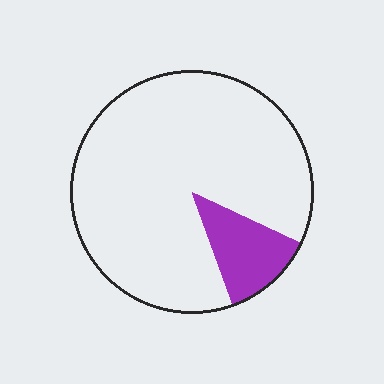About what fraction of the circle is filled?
About one eighth (1/8).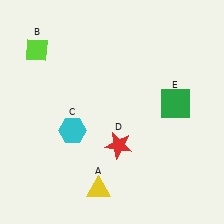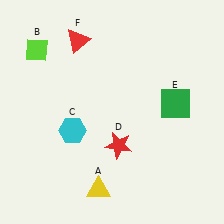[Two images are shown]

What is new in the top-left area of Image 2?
A red triangle (F) was added in the top-left area of Image 2.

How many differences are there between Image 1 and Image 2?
There is 1 difference between the two images.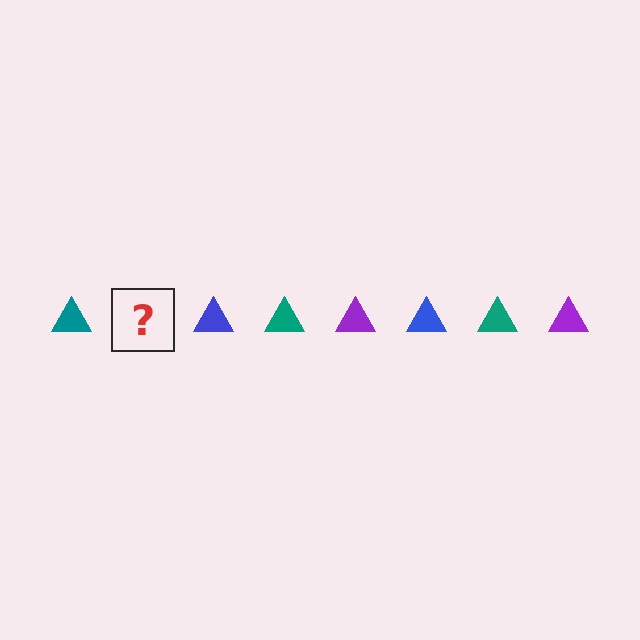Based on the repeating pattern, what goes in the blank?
The blank should be a purple triangle.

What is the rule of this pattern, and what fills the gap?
The rule is that the pattern cycles through teal, purple, blue triangles. The gap should be filled with a purple triangle.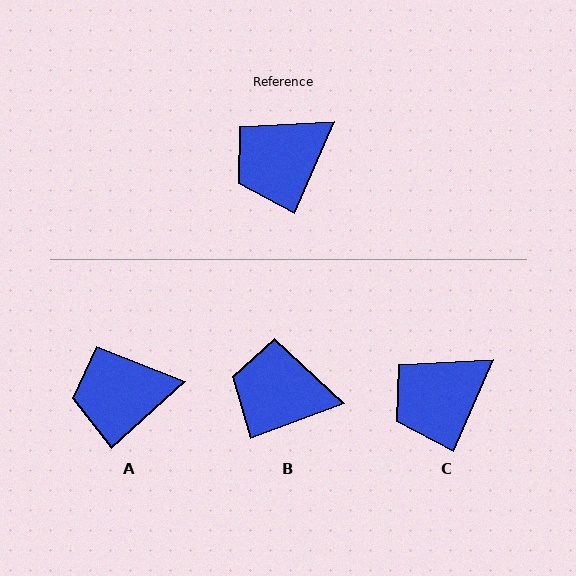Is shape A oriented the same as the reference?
No, it is off by about 24 degrees.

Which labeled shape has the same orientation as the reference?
C.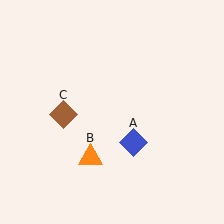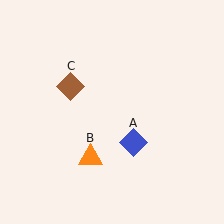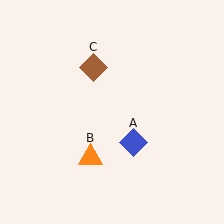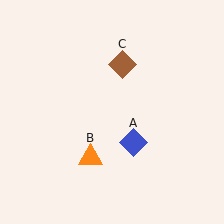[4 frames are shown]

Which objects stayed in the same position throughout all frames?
Blue diamond (object A) and orange triangle (object B) remained stationary.